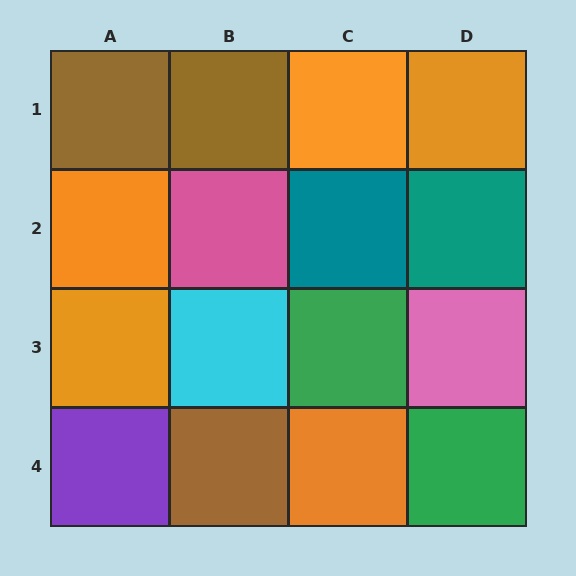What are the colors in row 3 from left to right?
Orange, cyan, green, pink.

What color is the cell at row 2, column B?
Pink.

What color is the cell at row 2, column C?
Teal.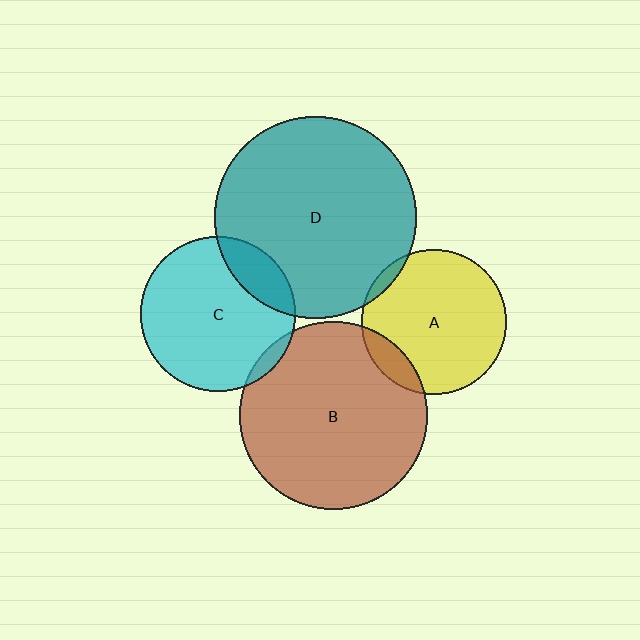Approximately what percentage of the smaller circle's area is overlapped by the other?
Approximately 5%.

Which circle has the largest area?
Circle D (teal).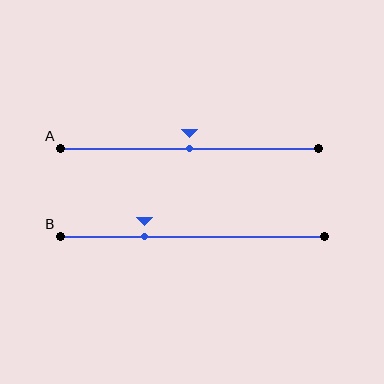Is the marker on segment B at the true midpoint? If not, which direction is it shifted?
No, the marker on segment B is shifted to the left by about 18% of the segment length.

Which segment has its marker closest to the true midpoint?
Segment A has its marker closest to the true midpoint.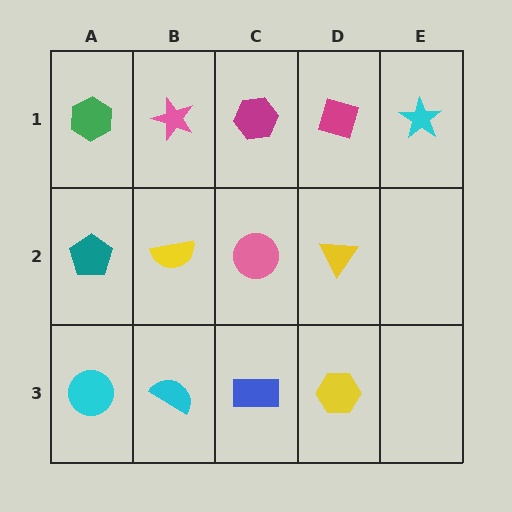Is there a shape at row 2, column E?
No, that cell is empty.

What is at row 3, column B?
A cyan semicircle.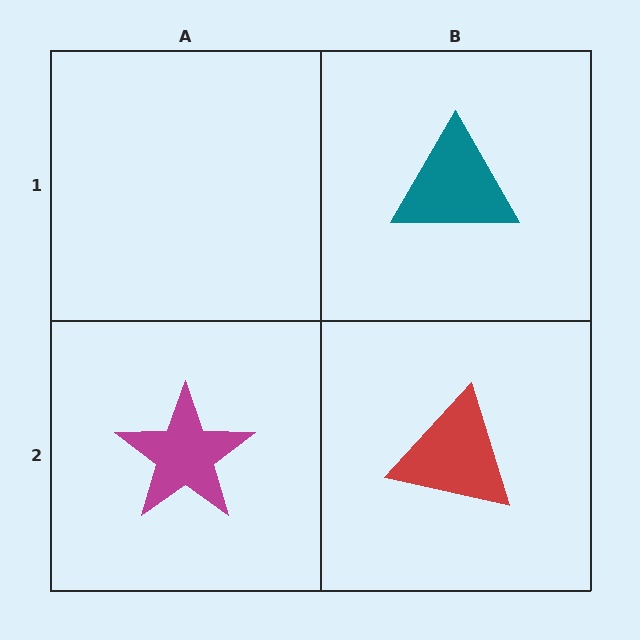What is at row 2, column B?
A red triangle.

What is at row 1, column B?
A teal triangle.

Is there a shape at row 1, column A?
No, that cell is empty.